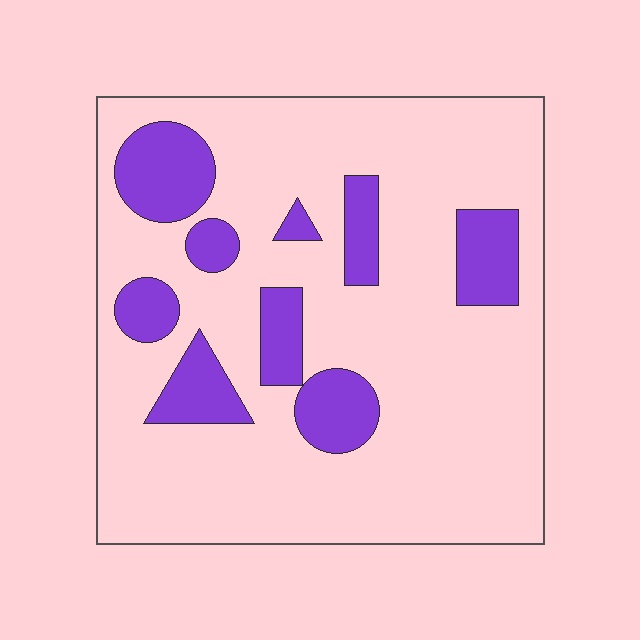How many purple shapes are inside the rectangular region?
9.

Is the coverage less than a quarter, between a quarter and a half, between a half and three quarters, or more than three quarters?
Less than a quarter.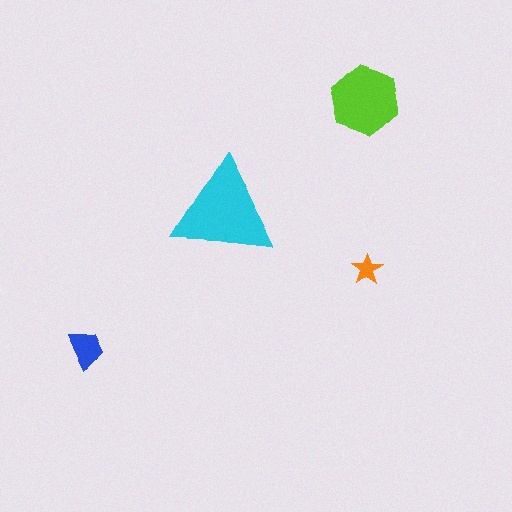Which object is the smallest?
The orange star.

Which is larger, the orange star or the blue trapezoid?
The blue trapezoid.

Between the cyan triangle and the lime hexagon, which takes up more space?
The cyan triangle.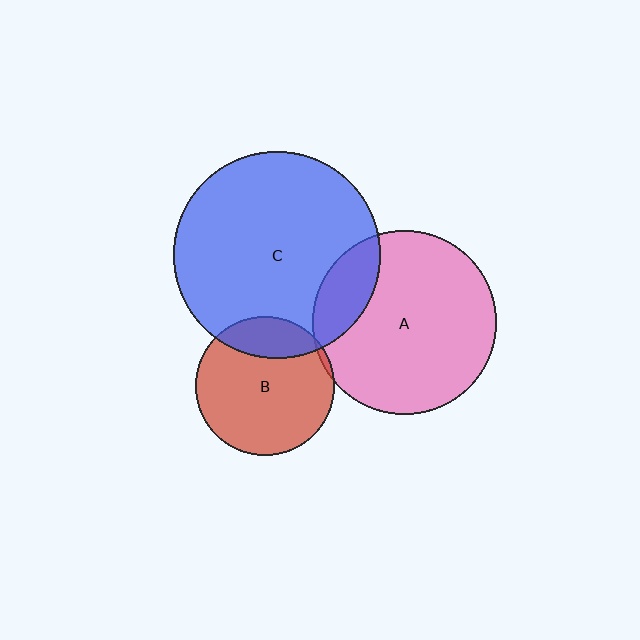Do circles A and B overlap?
Yes.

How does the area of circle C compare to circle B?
Approximately 2.2 times.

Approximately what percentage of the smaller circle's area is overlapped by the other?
Approximately 5%.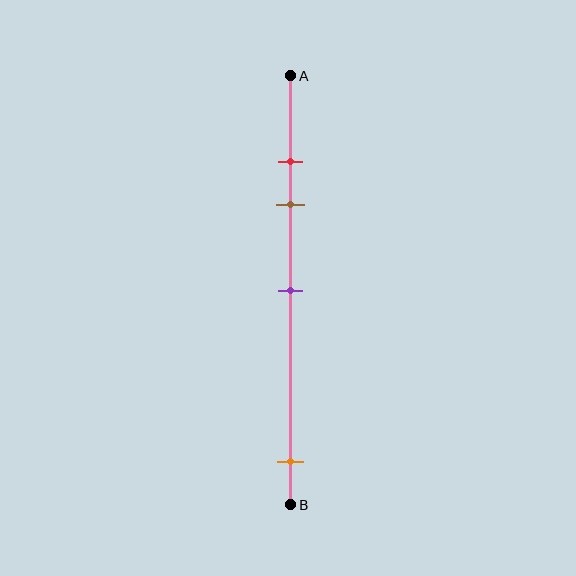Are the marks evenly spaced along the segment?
No, the marks are not evenly spaced.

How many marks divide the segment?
There are 4 marks dividing the segment.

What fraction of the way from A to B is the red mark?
The red mark is approximately 20% (0.2) of the way from A to B.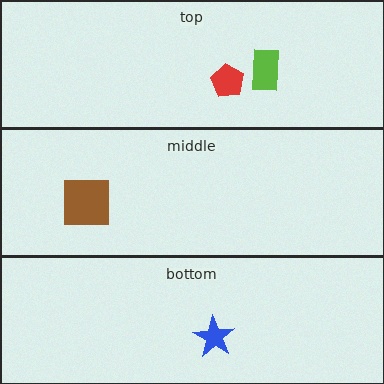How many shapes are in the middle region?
1.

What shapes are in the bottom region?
The blue star.